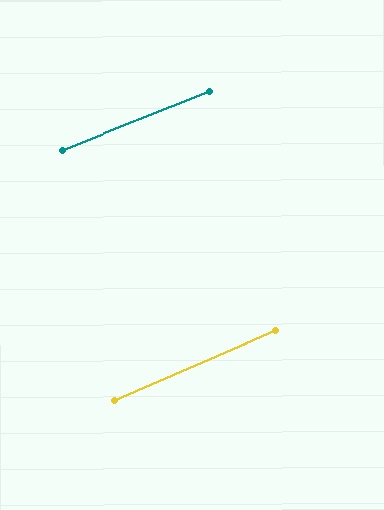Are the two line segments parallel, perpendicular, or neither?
Parallel — their directions differ by only 2.0°.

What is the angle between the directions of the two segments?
Approximately 2 degrees.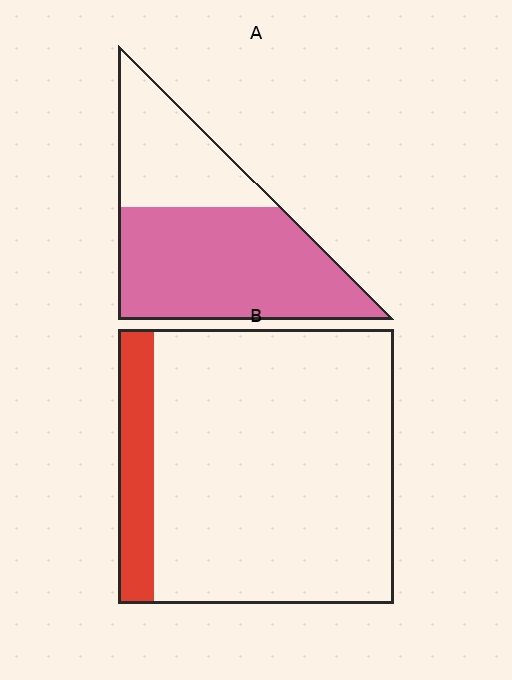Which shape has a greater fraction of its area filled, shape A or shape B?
Shape A.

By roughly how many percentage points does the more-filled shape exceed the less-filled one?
By roughly 50 percentage points (A over B).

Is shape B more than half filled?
No.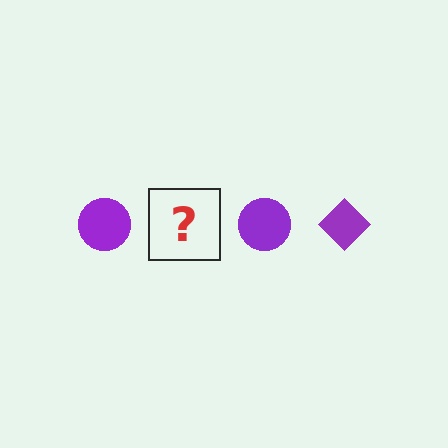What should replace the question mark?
The question mark should be replaced with a purple diamond.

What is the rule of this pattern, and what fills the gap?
The rule is that the pattern cycles through circle, diamond shapes in purple. The gap should be filled with a purple diamond.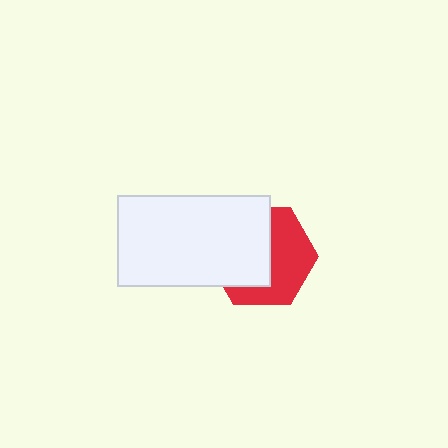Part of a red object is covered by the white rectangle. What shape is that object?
It is a hexagon.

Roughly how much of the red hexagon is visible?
About half of it is visible (roughly 48%).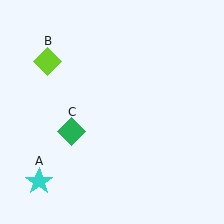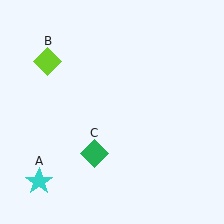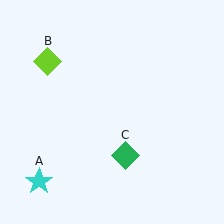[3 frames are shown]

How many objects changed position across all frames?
1 object changed position: green diamond (object C).